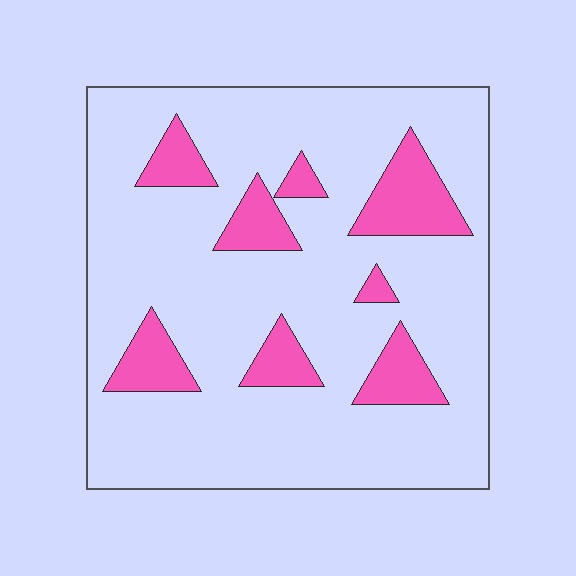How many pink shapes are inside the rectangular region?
8.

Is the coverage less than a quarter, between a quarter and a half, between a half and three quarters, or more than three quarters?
Less than a quarter.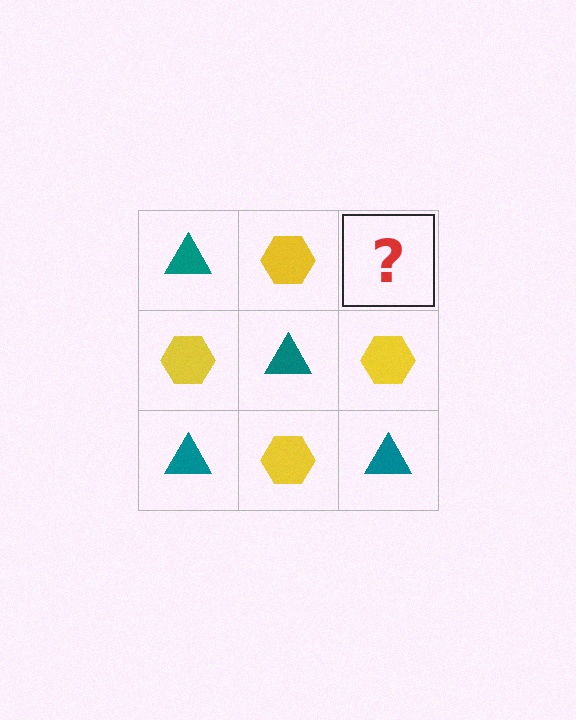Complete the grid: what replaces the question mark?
The question mark should be replaced with a teal triangle.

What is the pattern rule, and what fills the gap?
The rule is that it alternates teal triangle and yellow hexagon in a checkerboard pattern. The gap should be filled with a teal triangle.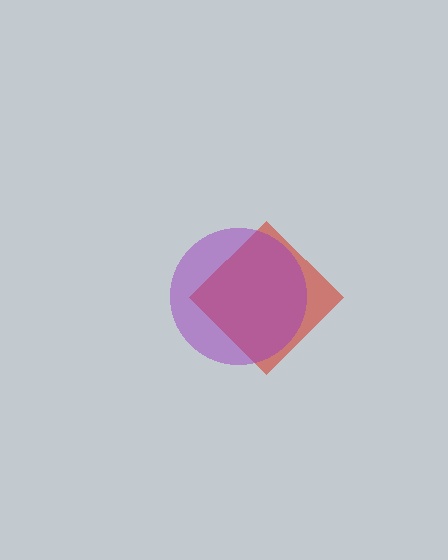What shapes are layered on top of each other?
The layered shapes are: a red diamond, a purple circle.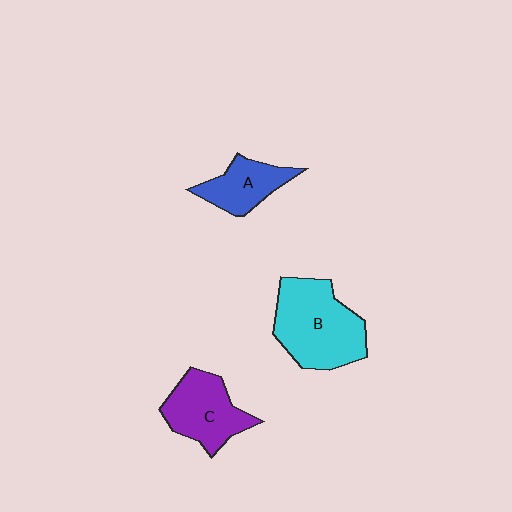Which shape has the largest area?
Shape B (cyan).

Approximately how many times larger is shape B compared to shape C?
Approximately 1.4 times.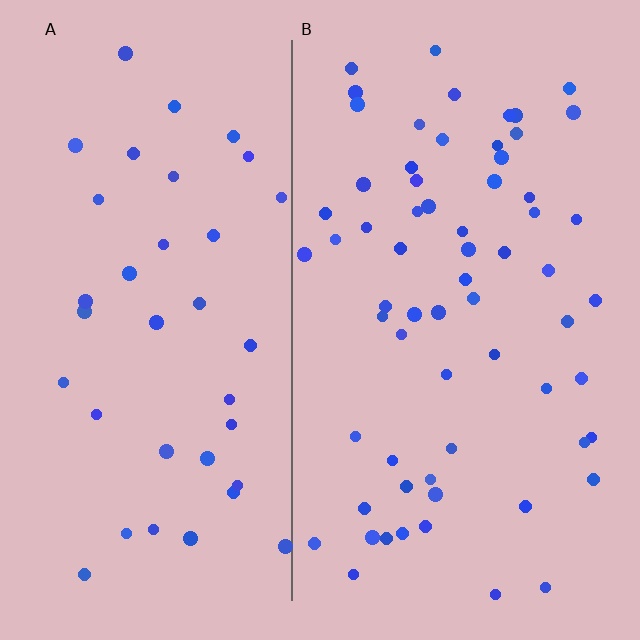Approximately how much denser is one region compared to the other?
Approximately 1.7× — region B over region A.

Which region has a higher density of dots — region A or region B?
B (the right).